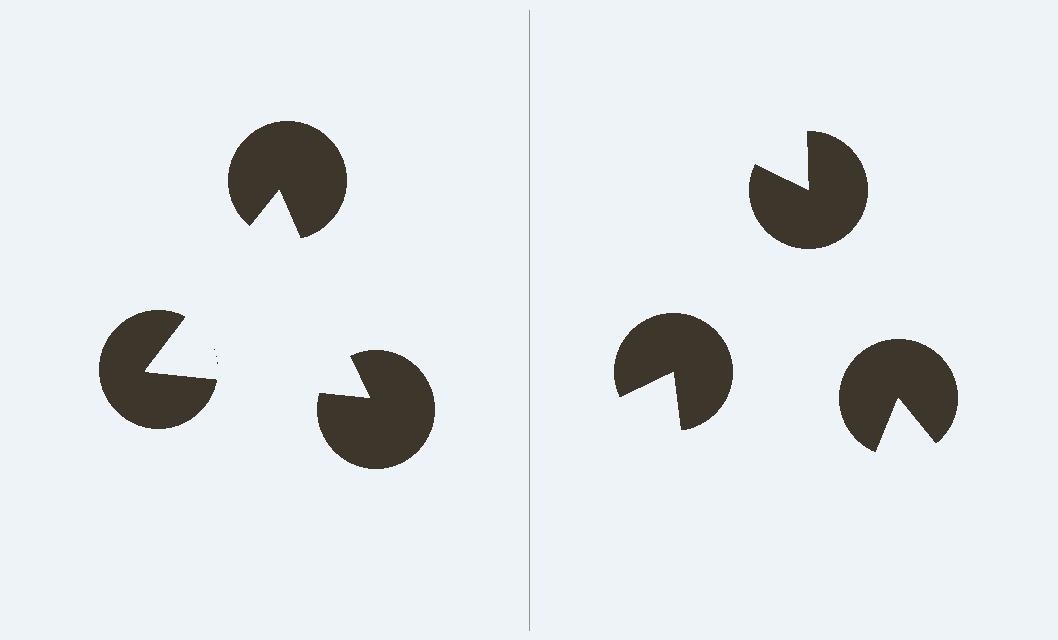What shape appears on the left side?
An illusory triangle.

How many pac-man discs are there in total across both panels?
6 — 3 on each side.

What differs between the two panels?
The pac-man discs are positioned identically on both sides; only the wedge orientations differ. On the left they align to a triangle; on the right they are misaligned.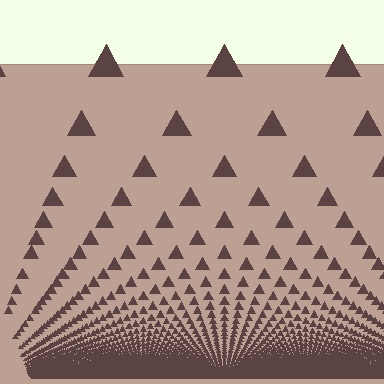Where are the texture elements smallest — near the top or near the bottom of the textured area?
Near the bottom.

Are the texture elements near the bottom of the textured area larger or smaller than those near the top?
Smaller. The gradient is inverted — elements near the bottom are smaller and denser.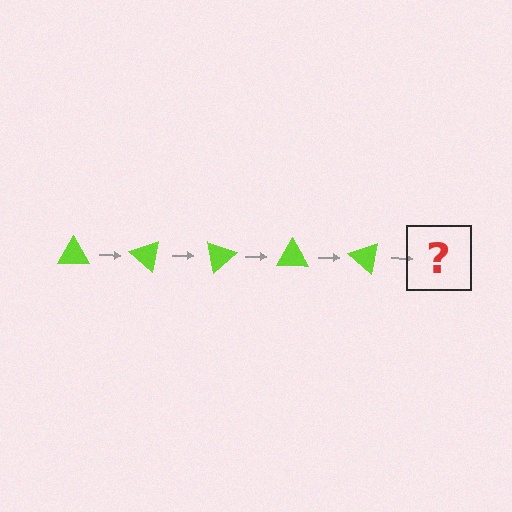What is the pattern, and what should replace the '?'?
The pattern is that the triangle rotates 40 degrees each step. The '?' should be a lime triangle rotated 200 degrees.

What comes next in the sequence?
The next element should be a lime triangle rotated 200 degrees.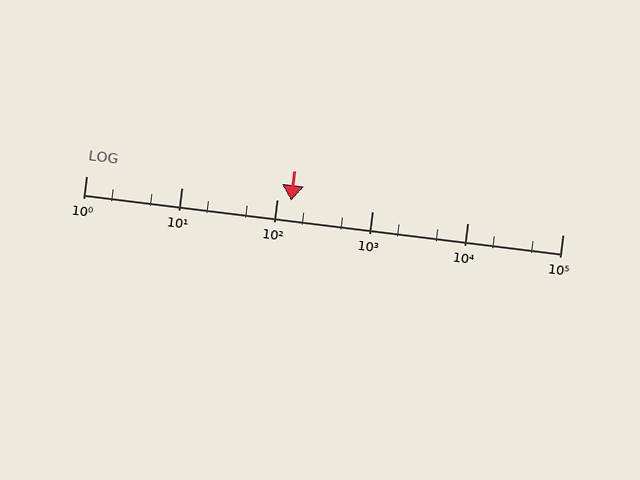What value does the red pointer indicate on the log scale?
The pointer indicates approximately 140.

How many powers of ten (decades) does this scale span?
The scale spans 5 decades, from 1 to 100000.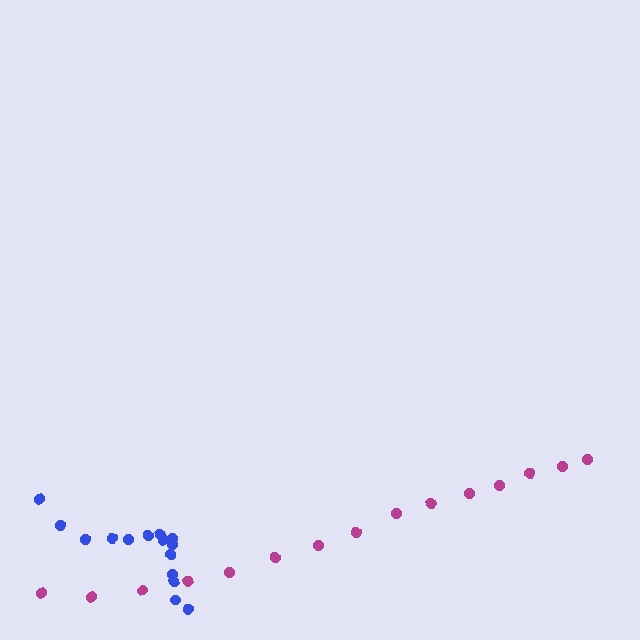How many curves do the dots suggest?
There are 2 distinct paths.